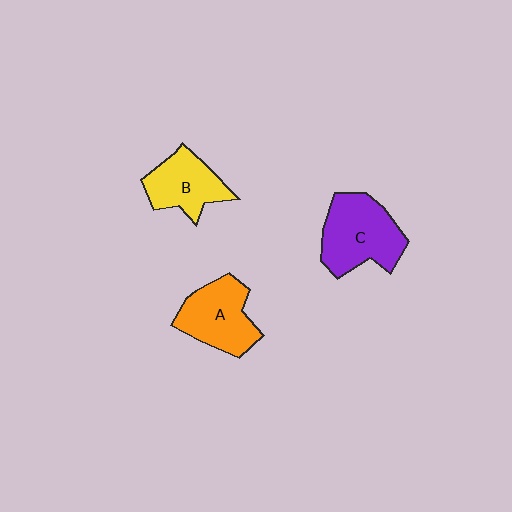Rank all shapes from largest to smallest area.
From largest to smallest: C (purple), A (orange), B (yellow).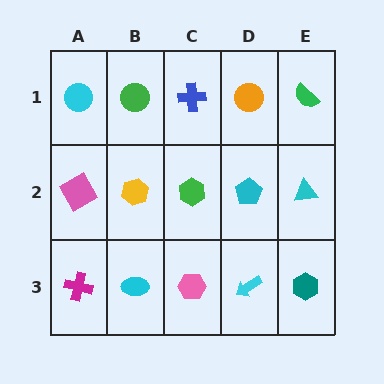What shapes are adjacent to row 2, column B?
A green circle (row 1, column B), a cyan ellipse (row 3, column B), a pink square (row 2, column A), a green hexagon (row 2, column C).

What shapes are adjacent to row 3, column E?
A cyan triangle (row 2, column E), a cyan arrow (row 3, column D).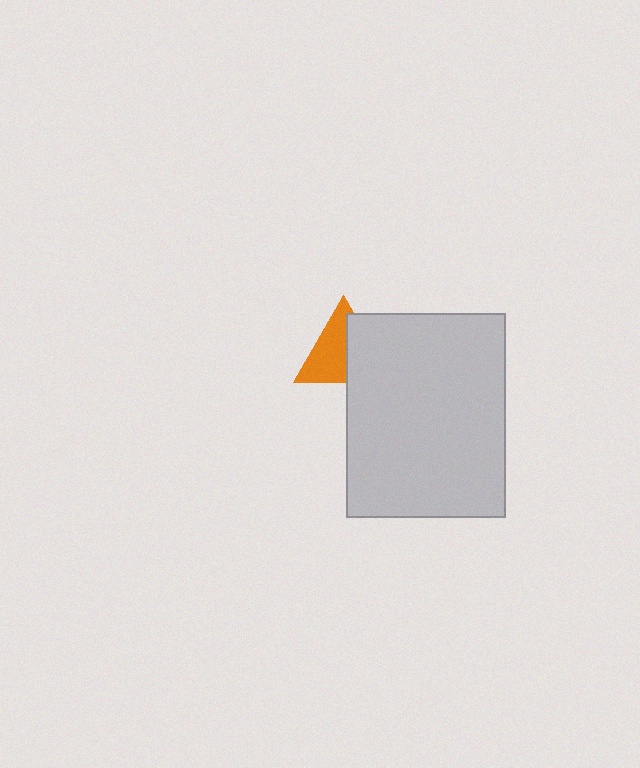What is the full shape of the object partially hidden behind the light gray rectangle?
The partially hidden object is an orange triangle.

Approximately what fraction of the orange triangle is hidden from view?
Roughly 45% of the orange triangle is hidden behind the light gray rectangle.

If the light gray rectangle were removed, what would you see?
You would see the complete orange triangle.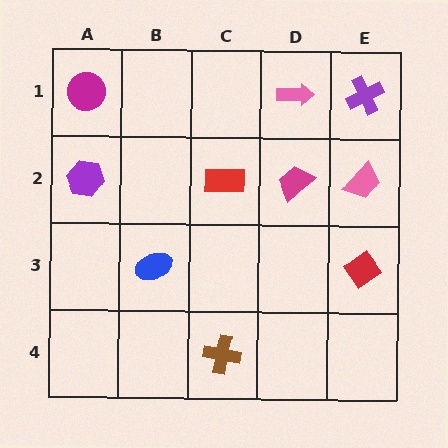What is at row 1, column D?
A pink arrow.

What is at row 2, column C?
A red rectangle.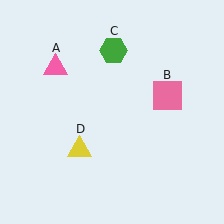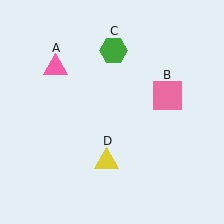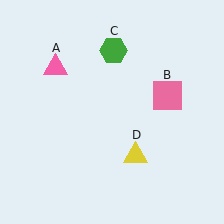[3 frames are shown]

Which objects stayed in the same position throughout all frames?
Pink triangle (object A) and pink square (object B) and green hexagon (object C) remained stationary.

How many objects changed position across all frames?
1 object changed position: yellow triangle (object D).